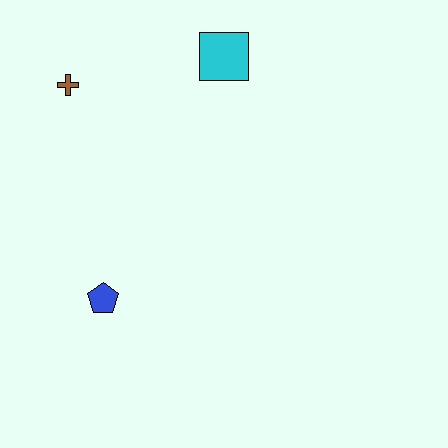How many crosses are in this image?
There is 1 cross.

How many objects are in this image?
There are 3 objects.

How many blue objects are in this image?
There is 1 blue object.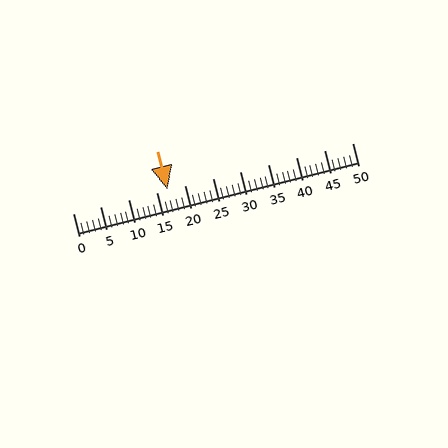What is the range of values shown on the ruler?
The ruler shows values from 0 to 50.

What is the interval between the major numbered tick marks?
The major tick marks are spaced 5 units apart.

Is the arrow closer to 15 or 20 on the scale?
The arrow is closer to 15.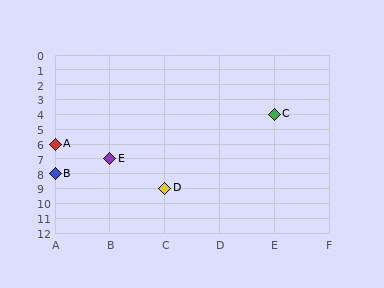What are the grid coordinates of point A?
Point A is at grid coordinates (A, 6).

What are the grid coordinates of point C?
Point C is at grid coordinates (E, 4).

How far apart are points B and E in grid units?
Points B and E are 1 column and 1 row apart (about 1.4 grid units diagonally).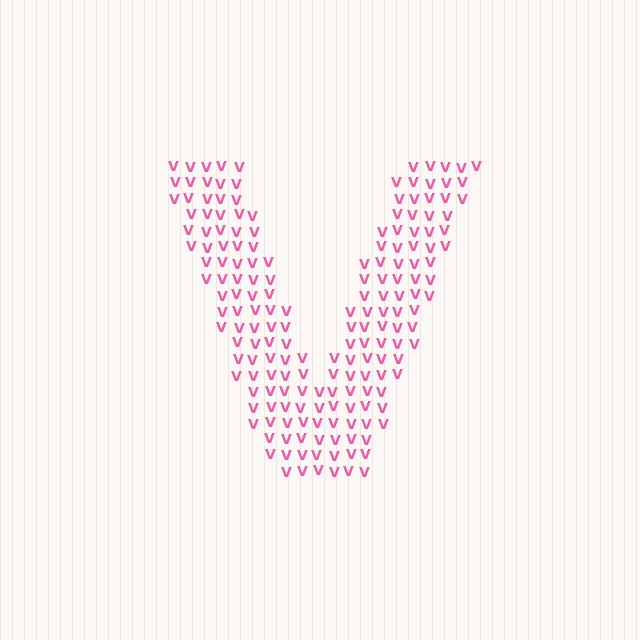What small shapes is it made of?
It is made of small letter V's.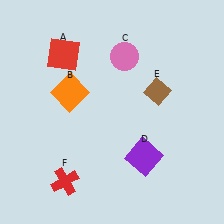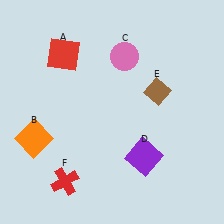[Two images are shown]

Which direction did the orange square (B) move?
The orange square (B) moved down.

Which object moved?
The orange square (B) moved down.